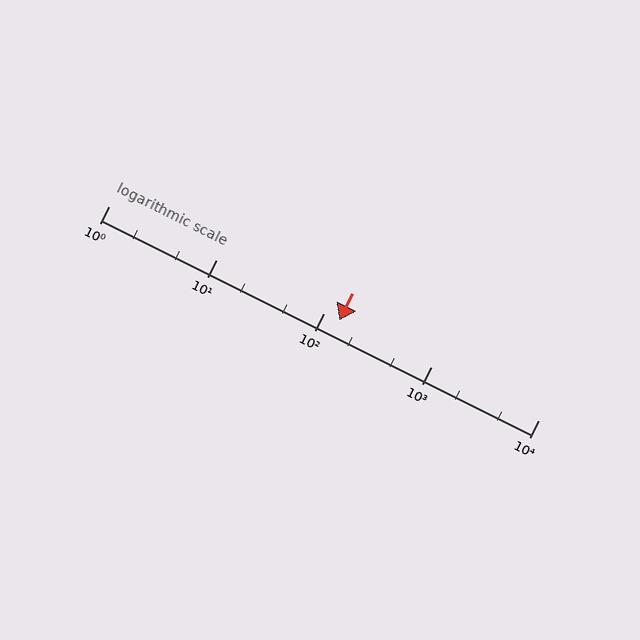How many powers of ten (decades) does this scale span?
The scale spans 4 decades, from 1 to 10000.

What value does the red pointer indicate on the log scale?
The pointer indicates approximately 140.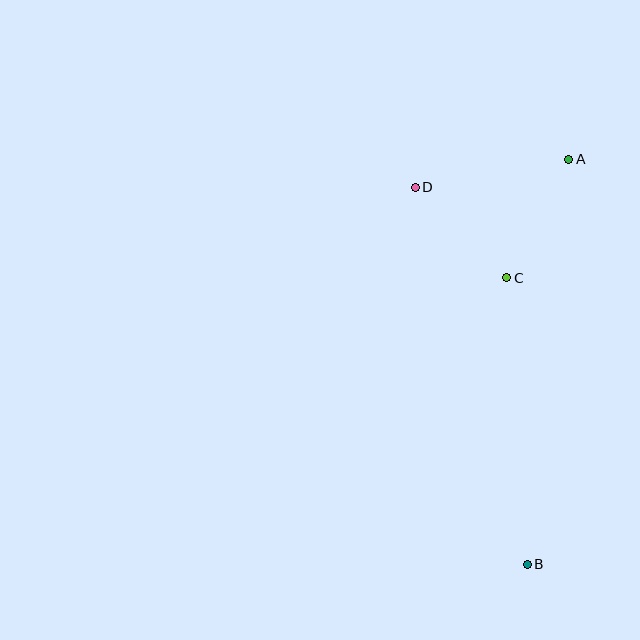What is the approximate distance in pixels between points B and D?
The distance between B and D is approximately 393 pixels.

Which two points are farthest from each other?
Points A and B are farthest from each other.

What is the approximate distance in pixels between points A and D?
The distance between A and D is approximately 156 pixels.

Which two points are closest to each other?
Points C and D are closest to each other.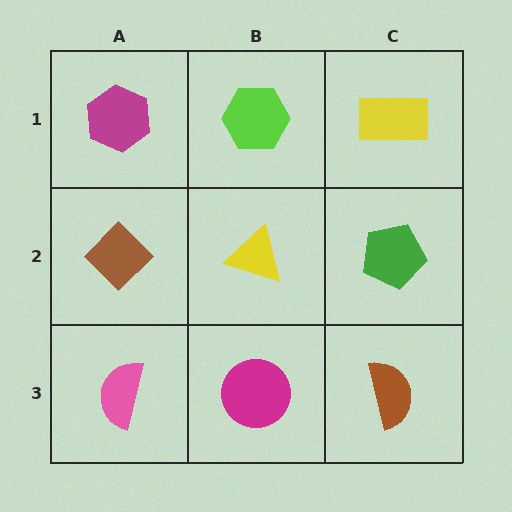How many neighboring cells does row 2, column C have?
3.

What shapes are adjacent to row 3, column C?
A green pentagon (row 2, column C), a magenta circle (row 3, column B).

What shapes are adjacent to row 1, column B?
A yellow triangle (row 2, column B), a magenta hexagon (row 1, column A), a yellow rectangle (row 1, column C).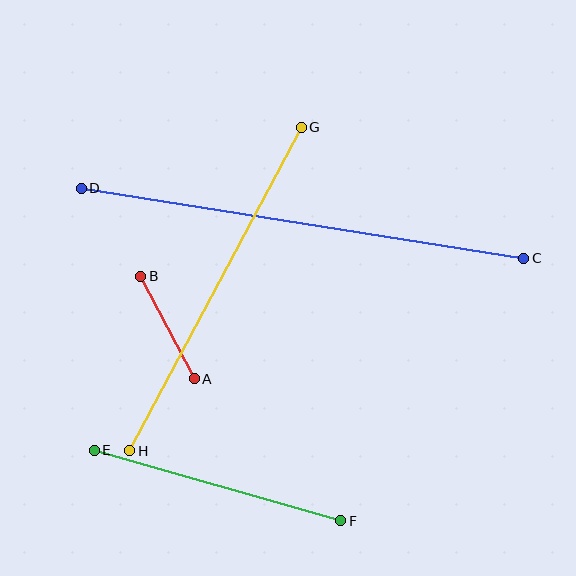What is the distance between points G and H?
The distance is approximately 366 pixels.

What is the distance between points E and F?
The distance is approximately 256 pixels.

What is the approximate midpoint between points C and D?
The midpoint is at approximately (303, 223) pixels.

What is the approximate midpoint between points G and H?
The midpoint is at approximately (215, 289) pixels.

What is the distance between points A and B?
The distance is approximately 116 pixels.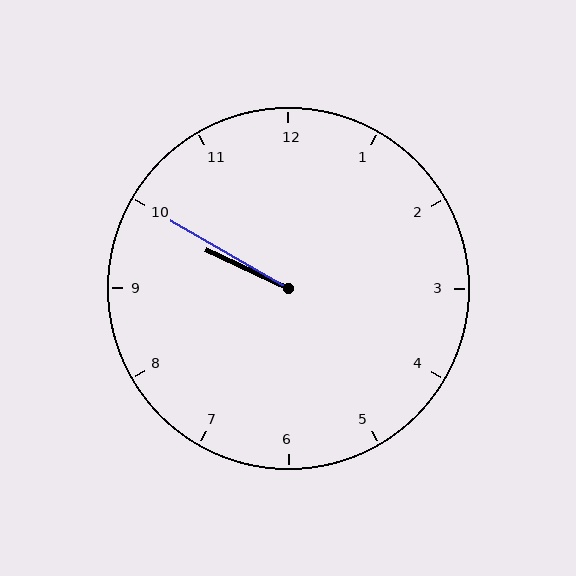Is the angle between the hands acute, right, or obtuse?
It is acute.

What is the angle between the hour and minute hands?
Approximately 5 degrees.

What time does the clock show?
9:50.